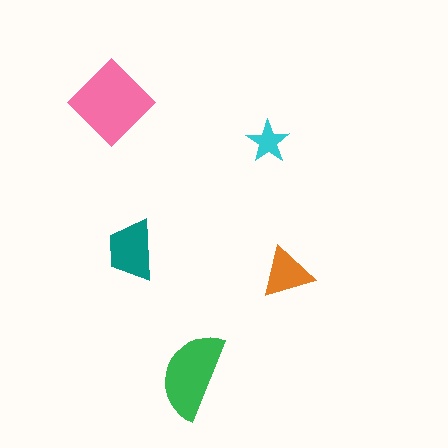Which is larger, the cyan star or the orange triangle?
The orange triangle.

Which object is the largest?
The pink diamond.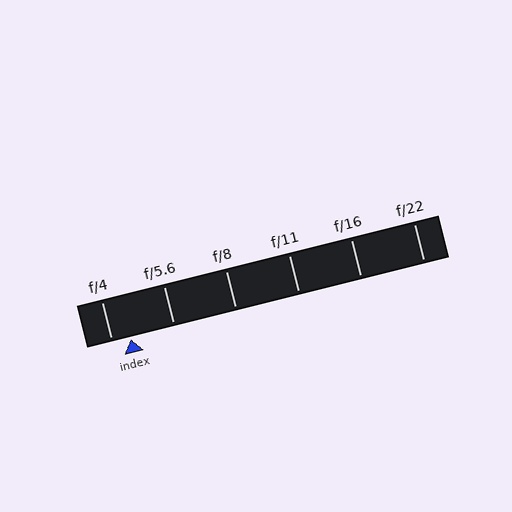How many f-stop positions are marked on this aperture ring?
There are 6 f-stop positions marked.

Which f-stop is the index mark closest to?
The index mark is closest to f/4.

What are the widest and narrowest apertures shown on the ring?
The widest aperture shown is f/4 and the narrowest is f/22.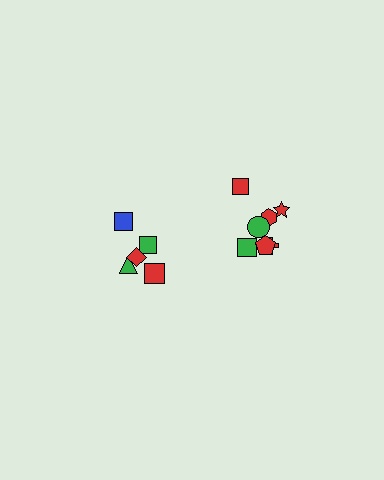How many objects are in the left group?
There are 5 objects.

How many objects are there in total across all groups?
There are 13 objects.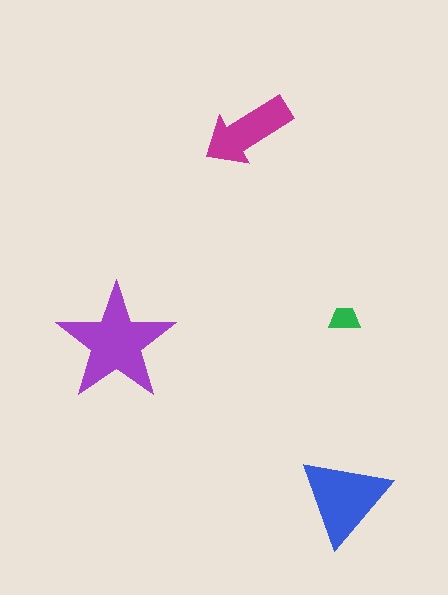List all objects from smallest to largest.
The green trapezoid, the magenta arrow, the blue triangle, the purple star.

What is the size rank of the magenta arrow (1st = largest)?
3rd.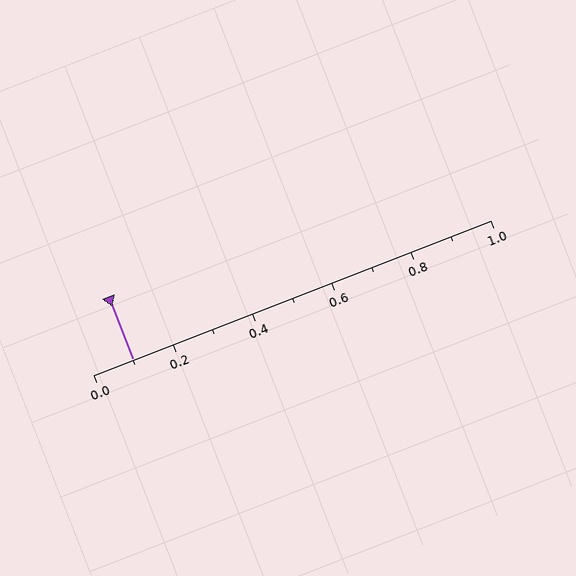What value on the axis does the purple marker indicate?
The marker indicates approximately 0.1.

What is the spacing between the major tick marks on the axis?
The major ticks are spaced 0.2 apart.